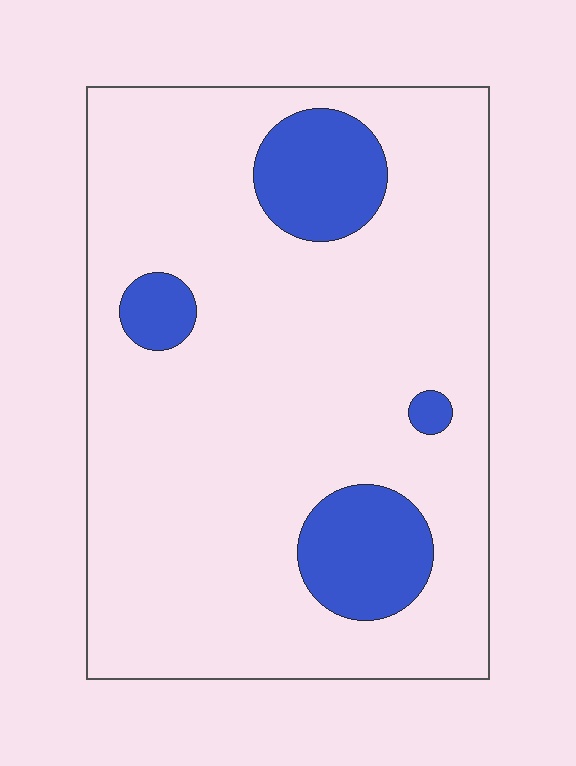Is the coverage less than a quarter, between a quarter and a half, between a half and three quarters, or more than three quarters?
Less than a quarter.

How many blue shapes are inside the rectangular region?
4.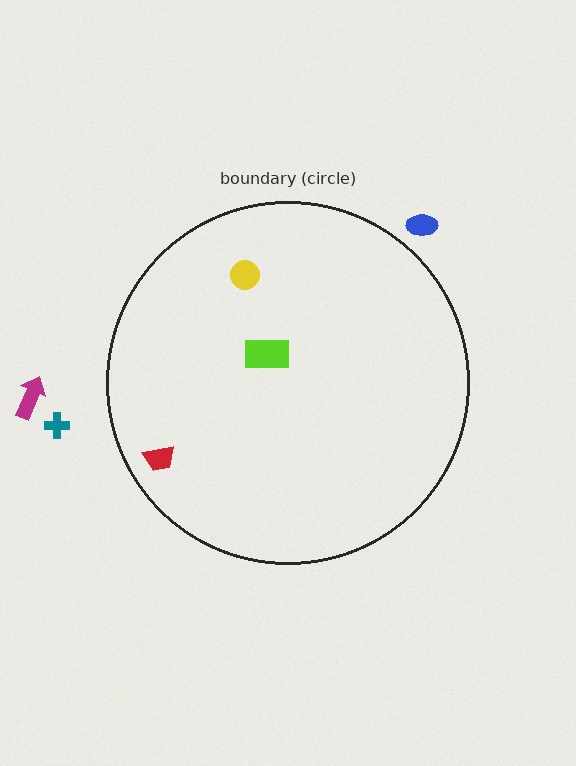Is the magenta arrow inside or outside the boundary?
Outside.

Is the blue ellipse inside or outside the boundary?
Outside.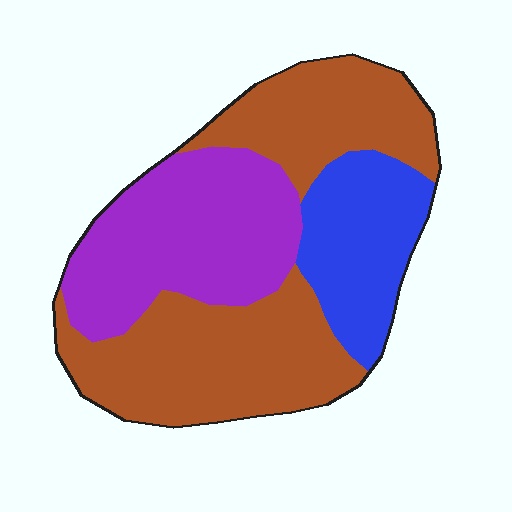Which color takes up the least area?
Blue, at roughly 20%.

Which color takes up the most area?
Brown, at roughly 50%.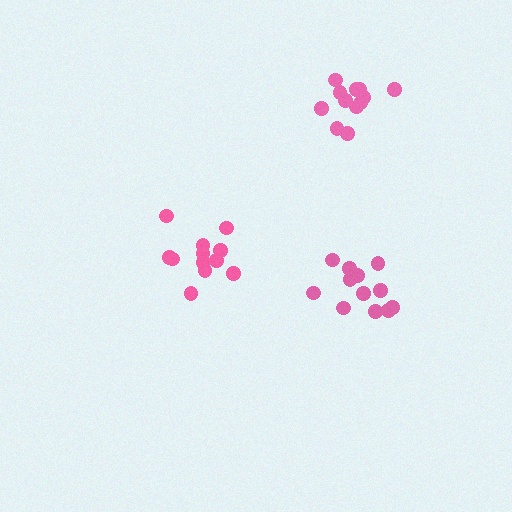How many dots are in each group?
Group 1: 12 dots, Group 2: 12 dots, Group 3: 12 dots (36 total).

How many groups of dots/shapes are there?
There are 3 groups.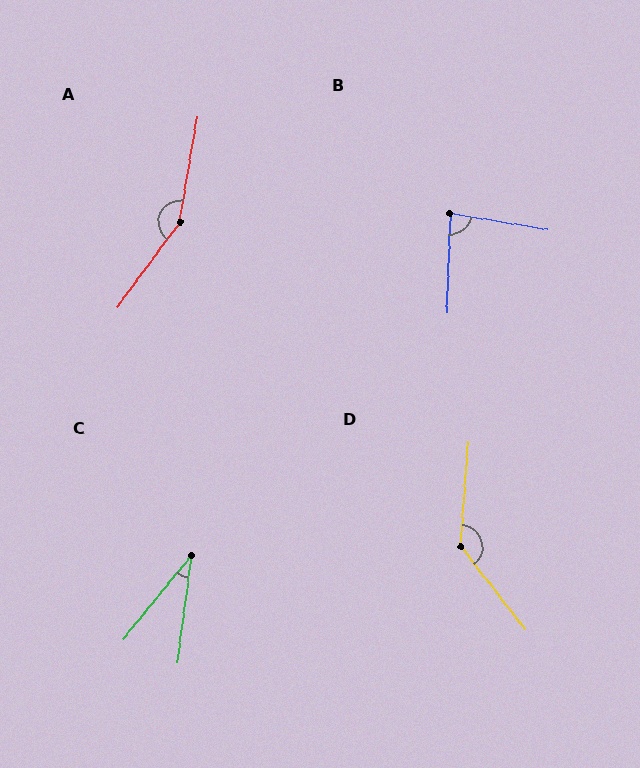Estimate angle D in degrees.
Approximately 138 degrees.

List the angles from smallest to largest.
C (32°), B (82°), D (138°), A (153°).